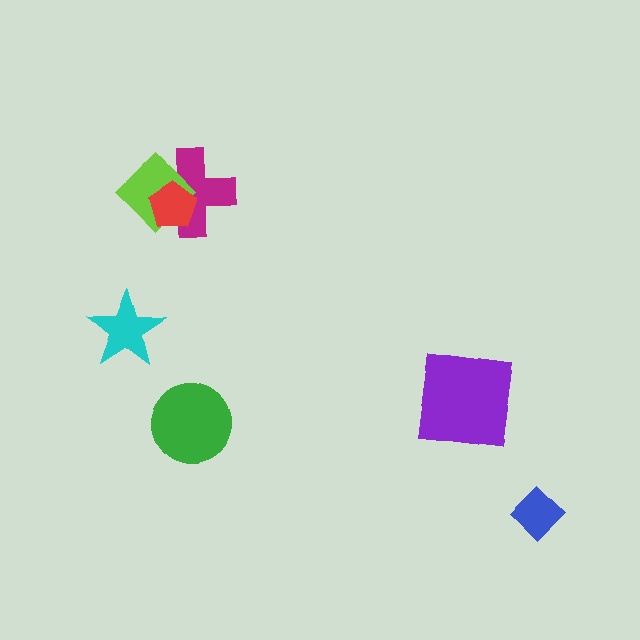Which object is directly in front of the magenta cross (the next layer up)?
The lime diamond is directly in front of the magenta cross.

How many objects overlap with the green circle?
0 objects overlap with the green circle.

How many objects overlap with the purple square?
0 objects overlap with the purple square.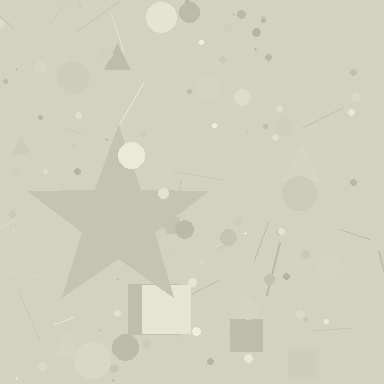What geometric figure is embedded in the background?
A star is embedded in the background.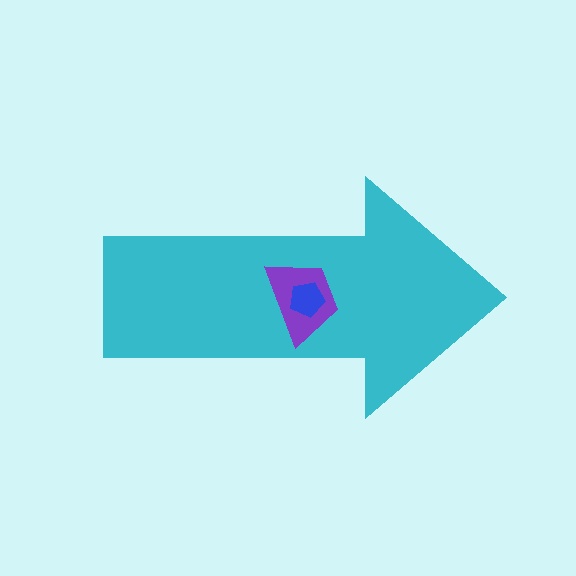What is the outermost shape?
The cyan arrow.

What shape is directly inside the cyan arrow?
The purple trapezoid.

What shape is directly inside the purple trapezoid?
The blue pentagon.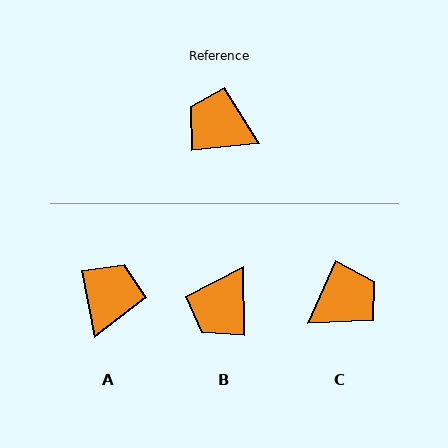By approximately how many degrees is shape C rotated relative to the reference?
Approximately 120 degrees clockwise.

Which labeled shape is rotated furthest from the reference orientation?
C, about 120 degrees away.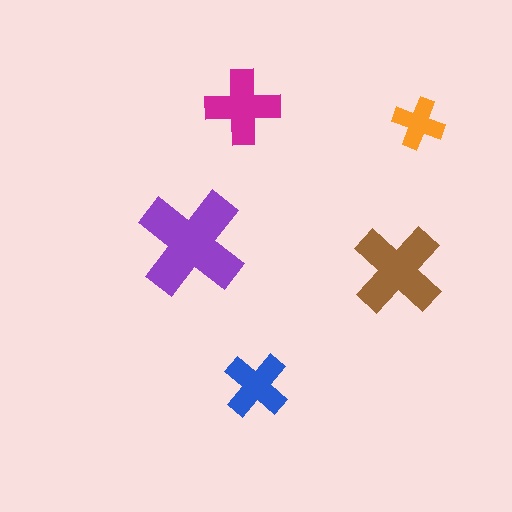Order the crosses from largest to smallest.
the purple one, the brown one, the magenta one, the blue one, the orange one.